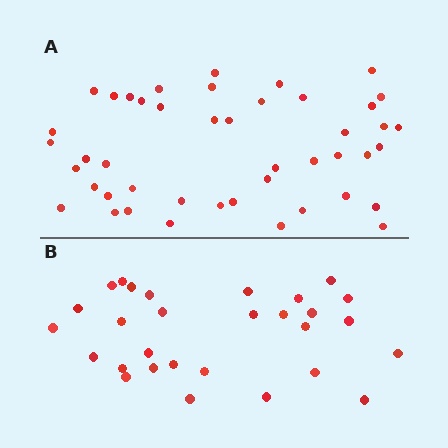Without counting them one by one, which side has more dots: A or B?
Region A (the top region) has more dots.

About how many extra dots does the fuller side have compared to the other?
Region A has approximately 15 more dots than region B.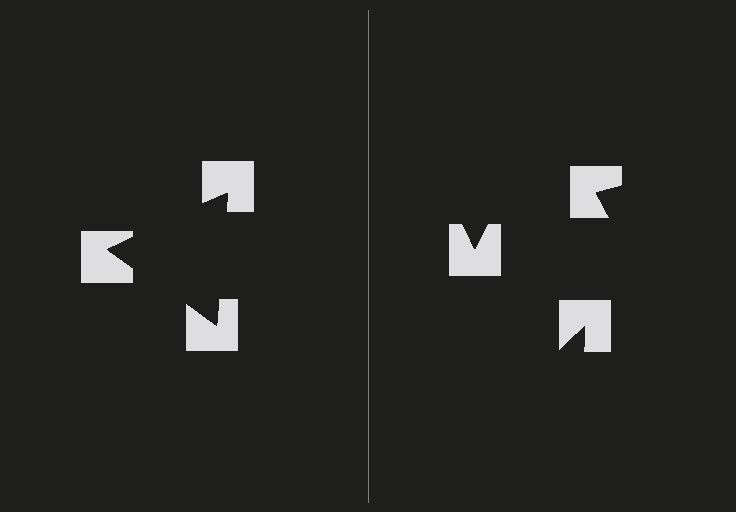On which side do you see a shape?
An illusory triangle appears on the left side. On the right side the wedge cuts are rotated, so no coherent shape forms.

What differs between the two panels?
The notched squares are positioned identically on both sides; only the wedge orientations differ. On the left they align to a triangle; on the right they are misaligned.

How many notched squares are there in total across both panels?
6 — 3 on each side.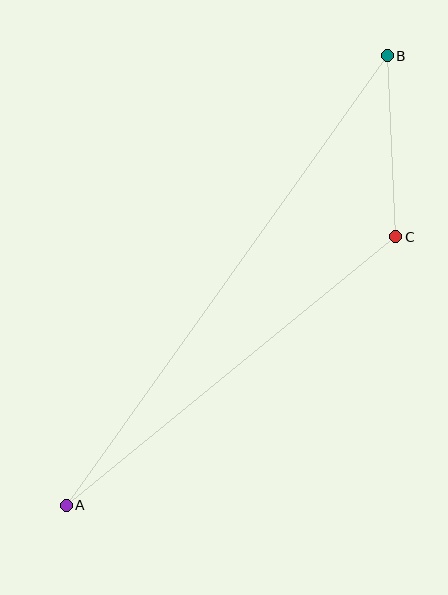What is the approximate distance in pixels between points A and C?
The distance between A and C is approximately 425 pixels.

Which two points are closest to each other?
Points B and C are closest to each other.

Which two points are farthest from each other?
Points A and B are farthest from each other.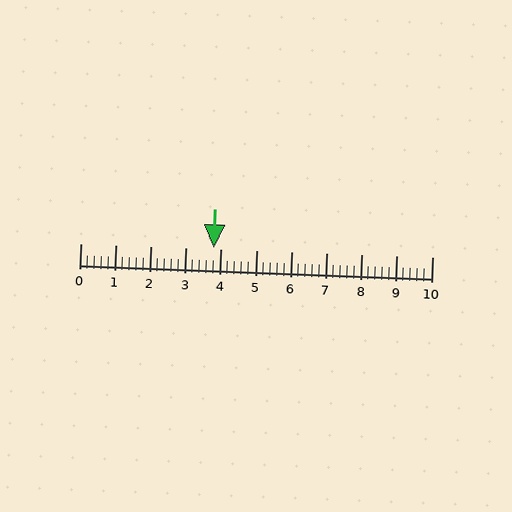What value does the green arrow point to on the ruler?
The green arrow points to approximately 3.8.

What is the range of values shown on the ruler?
The ruler shows values from 0 to 10.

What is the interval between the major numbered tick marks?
The major tick marks are spaced 1 units apart.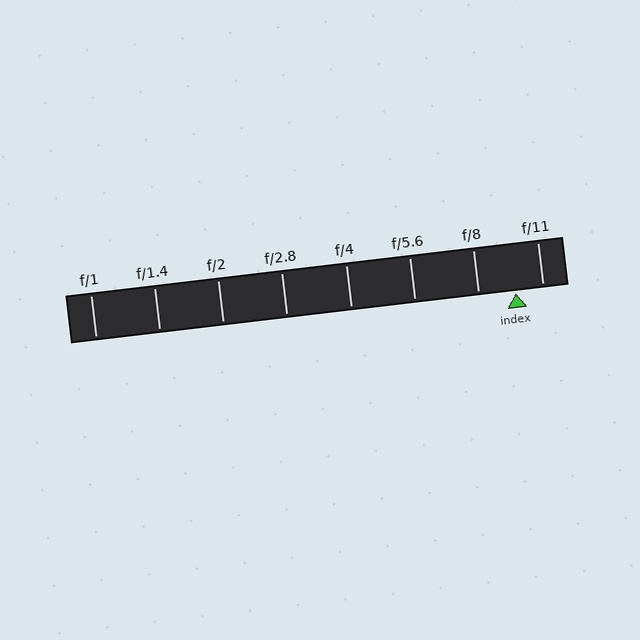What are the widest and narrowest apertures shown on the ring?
The widest aperture shown is f/1 and the narrowest is f/11.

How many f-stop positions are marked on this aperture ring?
There are 8 f-stop positions marked.